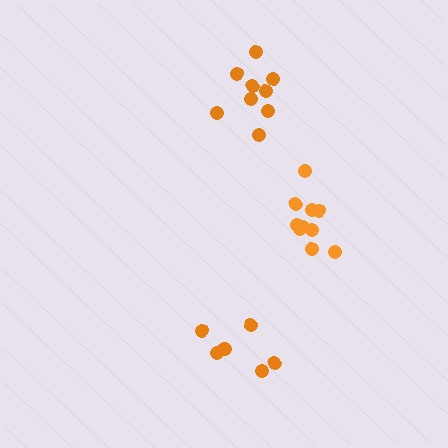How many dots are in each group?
Group 1: 6 dots, Group 2: 9 dots, Group 3: 10 dots (25 total).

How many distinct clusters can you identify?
There are 3 distinct clusters.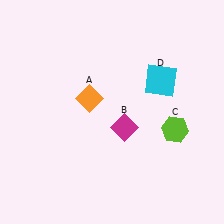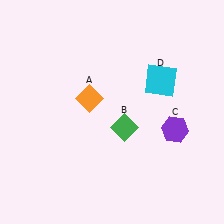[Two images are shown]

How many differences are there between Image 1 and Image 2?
There are 2 differences between the two images.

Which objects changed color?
B changed from magenta to green. C changed from lime to purple.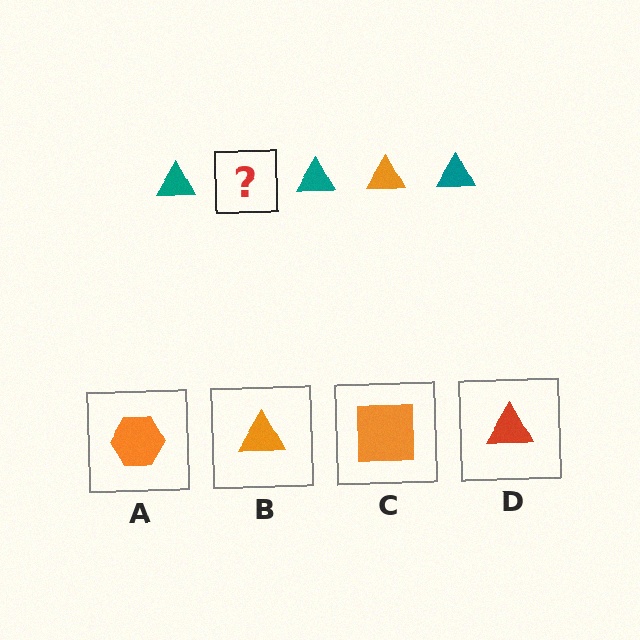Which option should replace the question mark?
Option B.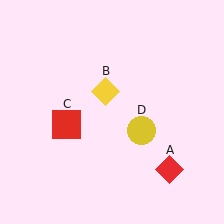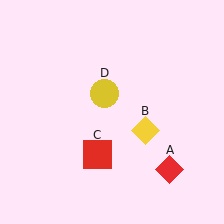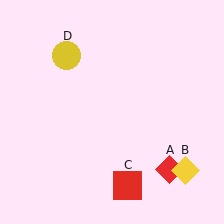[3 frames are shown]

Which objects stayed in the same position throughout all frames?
Red diamond (object A) remained stationary.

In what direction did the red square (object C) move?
The red square (object C) moved down and to the right.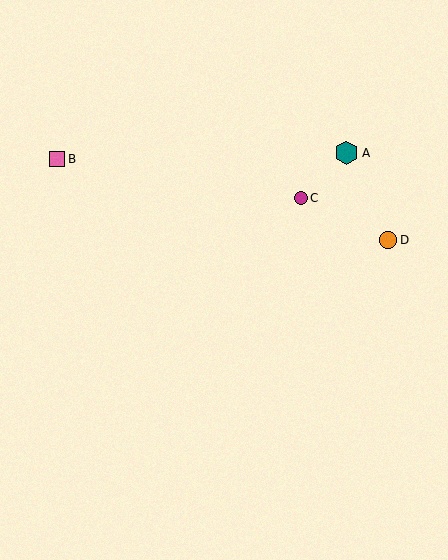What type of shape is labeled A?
Shape A is a teal hexagon.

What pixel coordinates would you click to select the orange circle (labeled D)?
Click at (388, 240) to select the orange circle D.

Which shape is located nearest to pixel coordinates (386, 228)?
The orange circle (labeled D) at (388, 240) is nearest to that location.